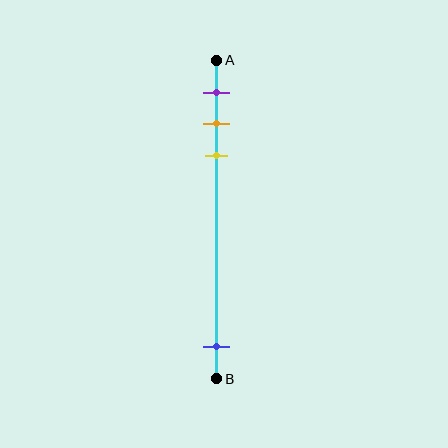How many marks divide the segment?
There are 4 marks dividing the segment.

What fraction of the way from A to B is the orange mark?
The orange mark is approximately 20% (0.2) of the way from A to B.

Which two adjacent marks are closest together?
The orange and yellow marks are the closest adjacent pair.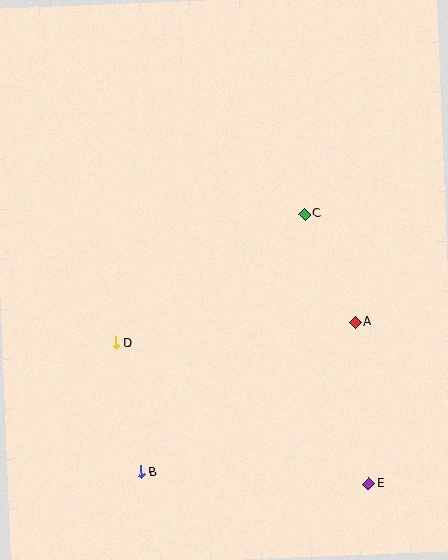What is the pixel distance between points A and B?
The distance between A and B is 262 pixels.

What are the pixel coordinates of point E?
Point E is at (369, 484).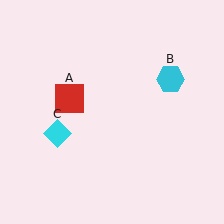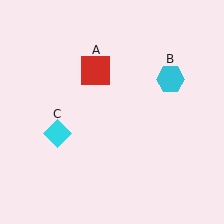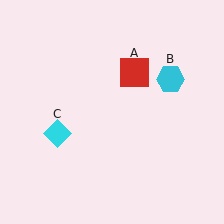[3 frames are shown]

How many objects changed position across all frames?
1 object changed position: red square (object A).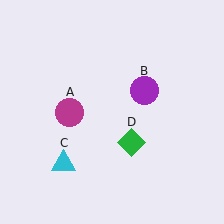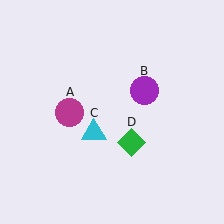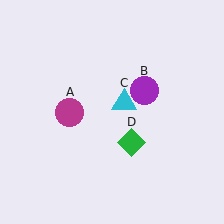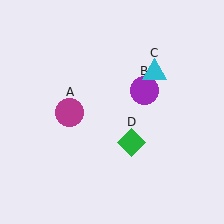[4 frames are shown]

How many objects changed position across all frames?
1 object changed position: cyan triangle (object C).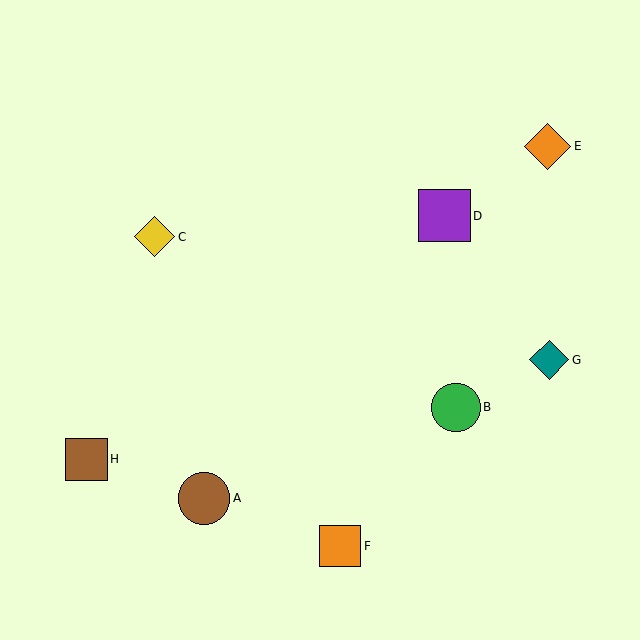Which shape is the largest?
The purple square (labeled D) is the largest.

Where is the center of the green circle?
The center of the green circle is at (456, 407).